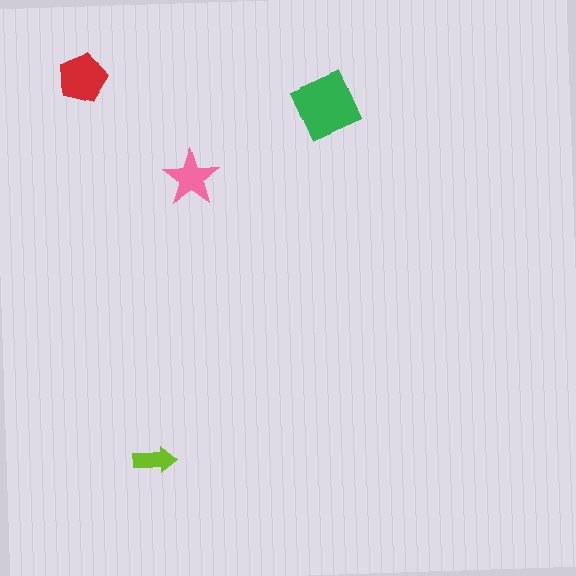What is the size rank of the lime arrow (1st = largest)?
4th.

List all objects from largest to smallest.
The green square, the red pentagon, the pink star, the lime arrow.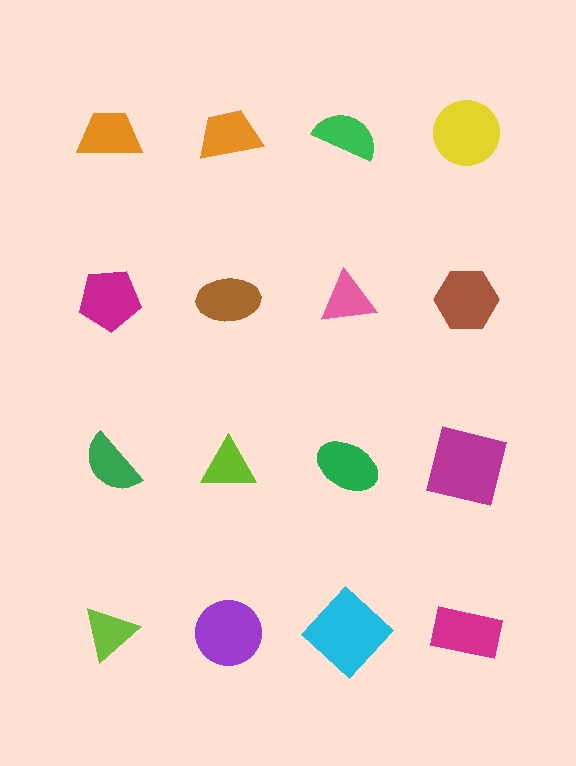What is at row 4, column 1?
A lime triangle.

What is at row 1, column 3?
A green semicircle.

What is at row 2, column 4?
A brown hexagon.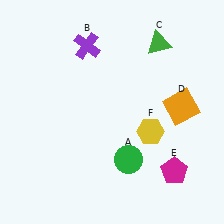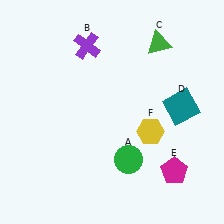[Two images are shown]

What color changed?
The square (D) changed from orange in Image 1 to teal in Image 2.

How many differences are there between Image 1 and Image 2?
There is 1 difference between the two images.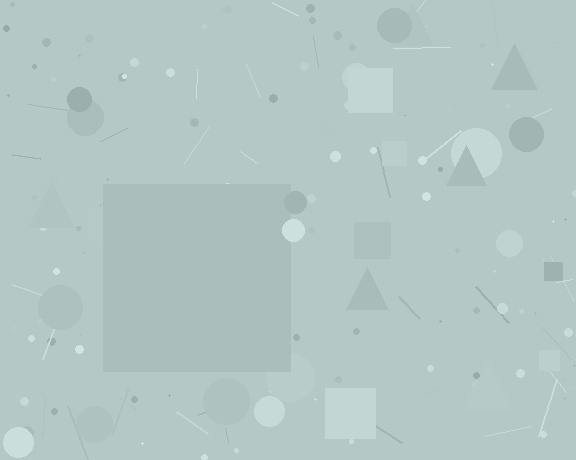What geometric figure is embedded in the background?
A square is embedded in the background.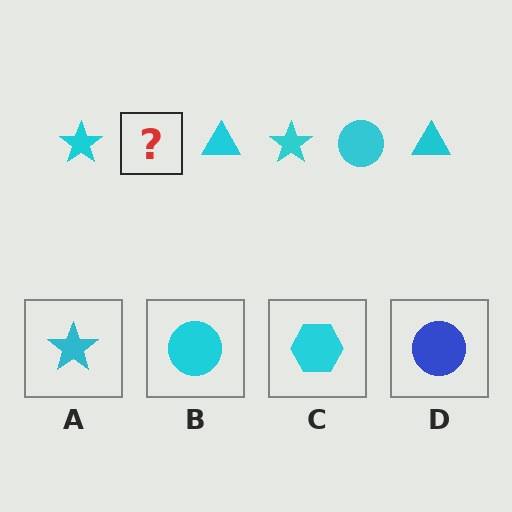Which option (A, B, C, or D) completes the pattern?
B.